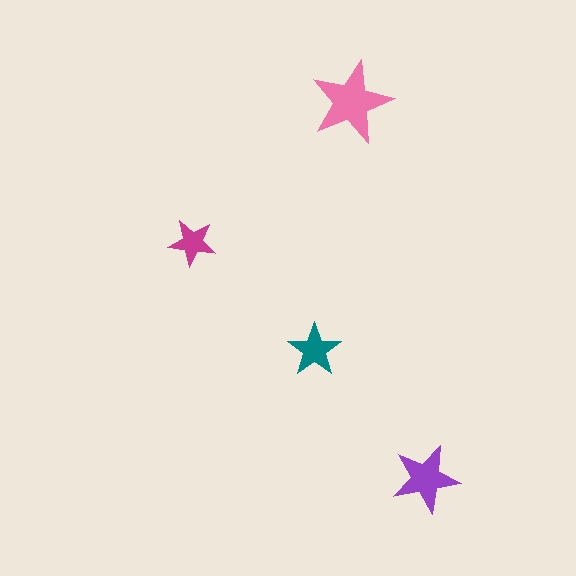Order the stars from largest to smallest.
the pink one, the purple one, the teal one, the magenta one.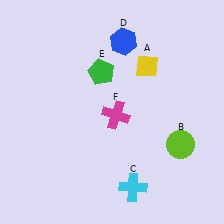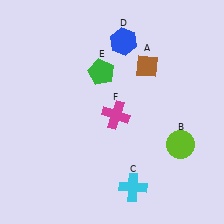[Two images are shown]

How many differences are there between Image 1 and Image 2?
There is 1 difference between the two images.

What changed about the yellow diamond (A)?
In Image 1, A is yellow. In Image 2, it changed to brown.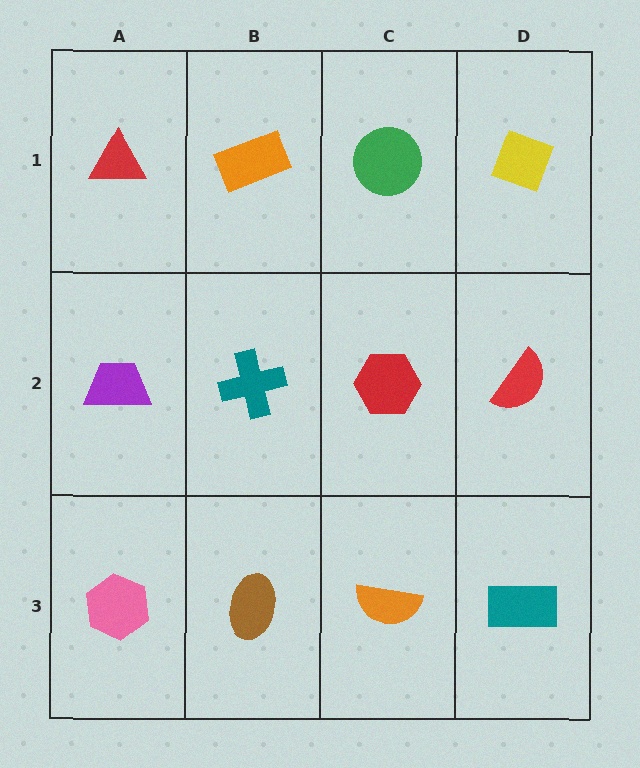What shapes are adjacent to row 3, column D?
A red semicircle (row 2, column D), an orange semicircle (row 3, column C).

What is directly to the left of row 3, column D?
An orange semicircle.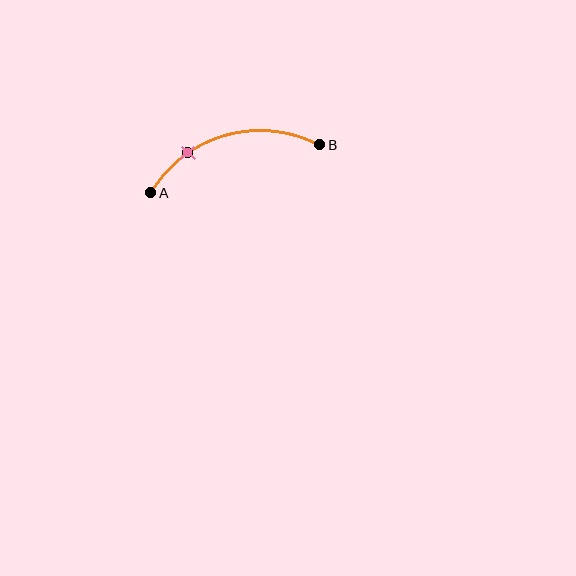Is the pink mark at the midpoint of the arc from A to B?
No. The pink mark lies on the arc but is closer to endpoint A. The arc midpoint would be at the point on the curve equidistant along the arc from both A and B.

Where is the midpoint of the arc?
The arc midpoint is the point on the curve farthest from the straight line joining A and B. It sits above that line.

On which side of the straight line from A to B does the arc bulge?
The arc bulges above the straight line connecting A and B.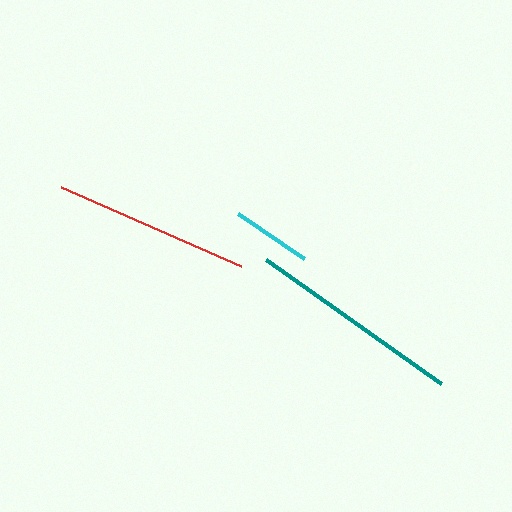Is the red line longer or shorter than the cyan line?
The red line is longer than the cyan line.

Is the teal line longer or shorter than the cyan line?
The teal line is longer than the cyan line.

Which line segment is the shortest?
The cyan line is the shortest at approximately 80 pixels.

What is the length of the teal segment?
The teal segment is approximately 215 pixels long.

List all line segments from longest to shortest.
From longest to shortest: teal, red, cyan.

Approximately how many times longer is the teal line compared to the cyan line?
The teal line is approximately 2.7 times the length of the cyan line.